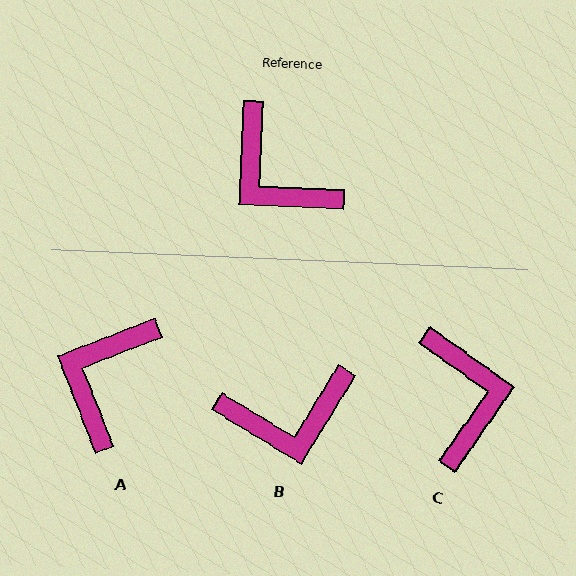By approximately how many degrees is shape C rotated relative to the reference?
Approximately 147 degrees counter-clockwise.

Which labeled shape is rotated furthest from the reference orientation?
C, about 147 degrees away.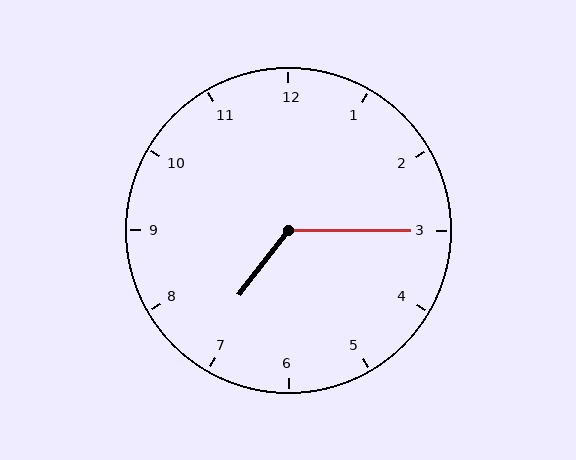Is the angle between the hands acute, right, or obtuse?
It is obtuse.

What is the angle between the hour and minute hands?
Approximately 128 degrees.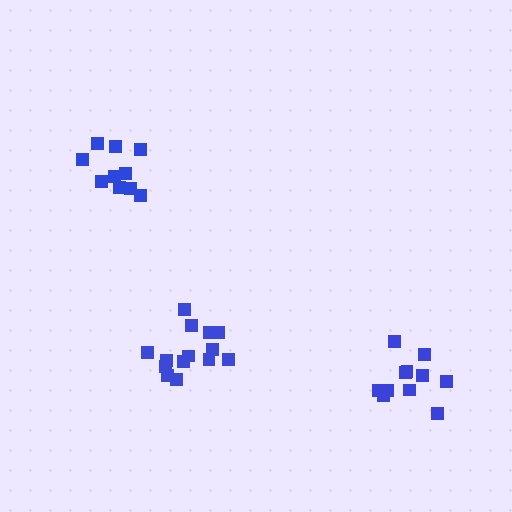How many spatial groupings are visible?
There are 3 spatial groupings.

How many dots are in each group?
Group 1: 14 dots, Group 2: 10 dots, Group 3: 11 dots (35 total).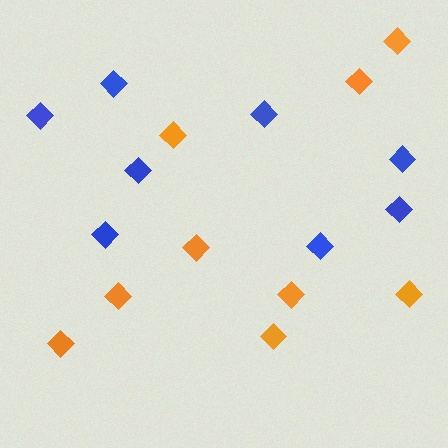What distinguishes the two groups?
There are 2 groups: one group of orange diamonds (9) and one group of blue diamonds (8).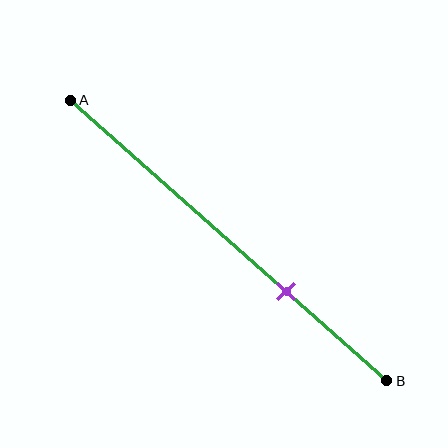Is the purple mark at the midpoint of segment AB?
No, the mark is at about 70% from A, not at the 50% midpoint.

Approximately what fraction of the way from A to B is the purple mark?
The purple mark is approximately 70% of the way from A to B.